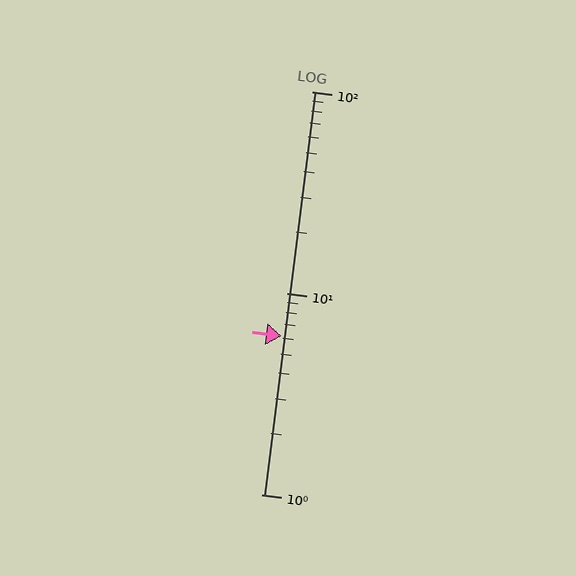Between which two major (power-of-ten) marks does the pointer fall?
The pointer is between 1 and 10.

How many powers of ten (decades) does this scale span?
The scale spans 2 decades, from 1 to 100.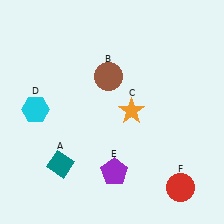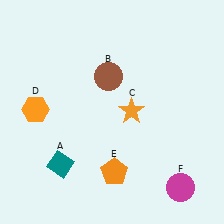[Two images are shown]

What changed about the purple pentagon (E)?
In Image 1, E is purple. In Image 2, it changed to orange.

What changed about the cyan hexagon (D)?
In Image 1, D is cyan. In Image 2, it changed to orange.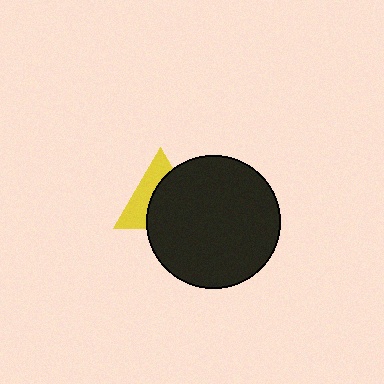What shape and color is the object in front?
The object in front is a black circle.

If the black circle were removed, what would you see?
You would see the complete yellow triangle.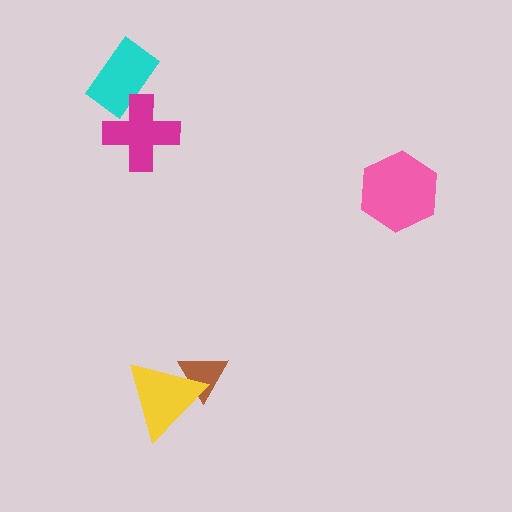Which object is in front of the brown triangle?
The yellow triangle is in front of the brown triangle.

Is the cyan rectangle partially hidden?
Yes, it is partially covered by another shape.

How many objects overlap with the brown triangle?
1 object overlaps with the brown triangle.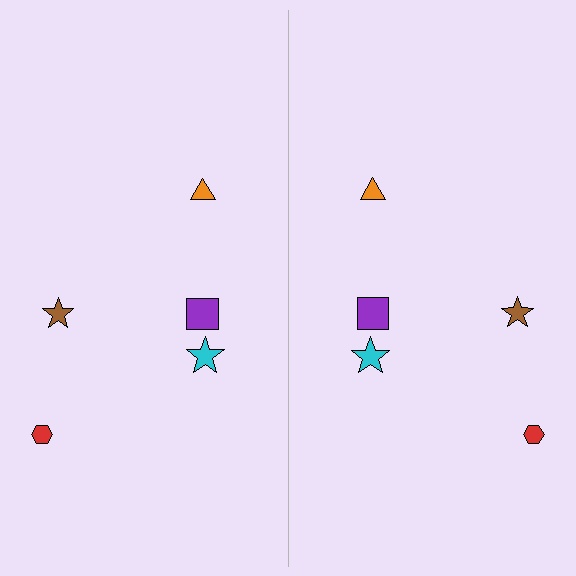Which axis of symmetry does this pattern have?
The pattern has a vertical axis of symmetry running through the center of the image.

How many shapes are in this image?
There are 10 shapes in this image.